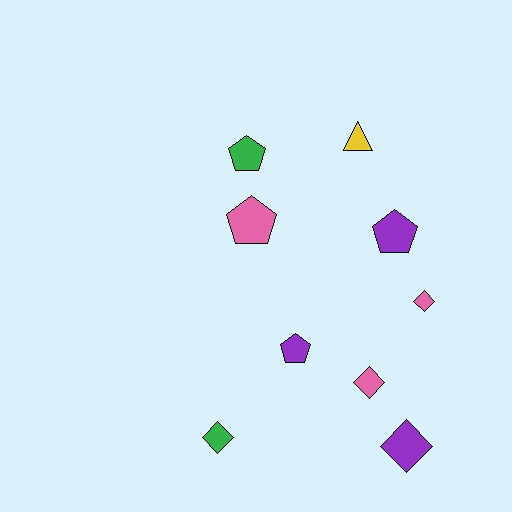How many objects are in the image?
There are 9 objects.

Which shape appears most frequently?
Diamond, with 4 objects.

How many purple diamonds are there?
There is 1 purple diamond.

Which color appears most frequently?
Pink, with 3 objects.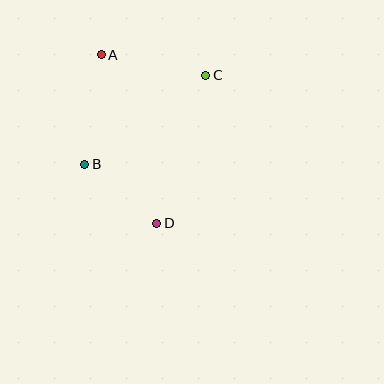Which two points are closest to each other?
Points B and D are closest to each other.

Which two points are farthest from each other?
Points A and D are farthest from each other.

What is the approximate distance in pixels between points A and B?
The distance between A and B is approximately 111 pixels.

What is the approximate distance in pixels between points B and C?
The distance between B and C is approximately 150 pixels.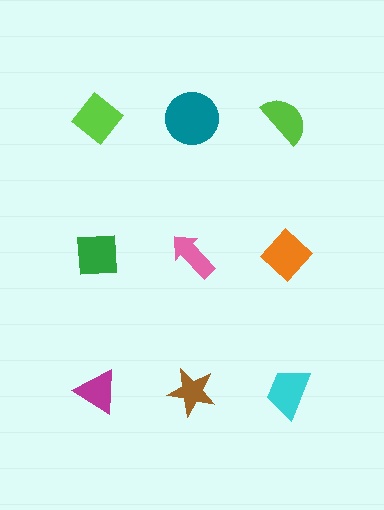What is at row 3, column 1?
A magenta triangle.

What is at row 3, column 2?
A brown star.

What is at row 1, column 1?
A lime diamond.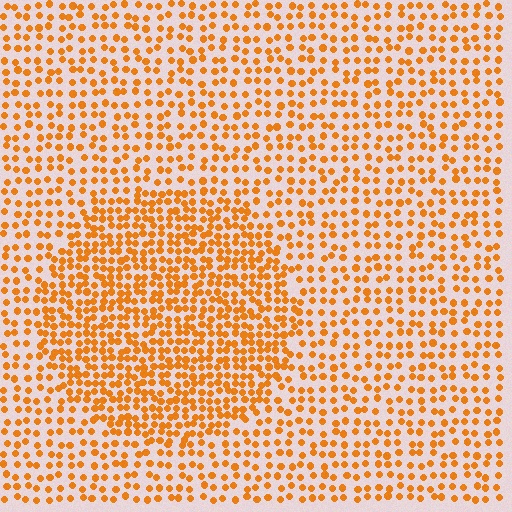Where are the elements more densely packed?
The elements are more densely packed inside the circle boundary.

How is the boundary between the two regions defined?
The boundary is defined by a change in element density (approximately 1.8x ratio). All elements are the same color, size, and shape.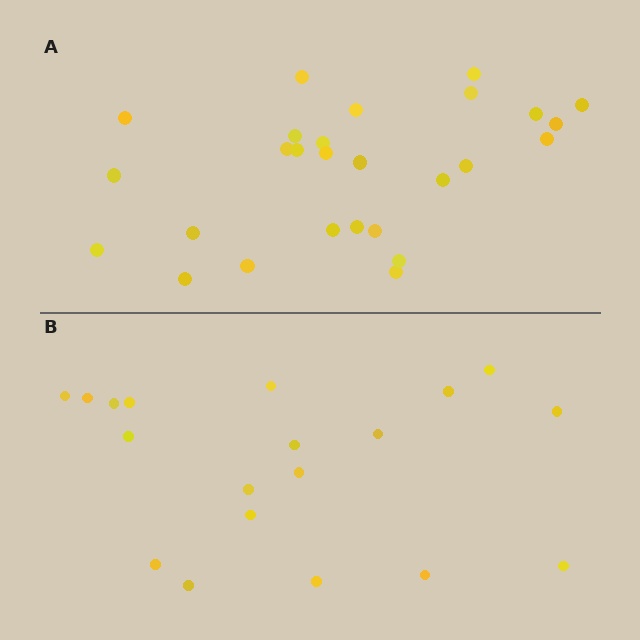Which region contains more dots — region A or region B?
Region A (the top region) has more dots.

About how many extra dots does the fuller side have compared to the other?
Region A has roughly 8 or so more dots than region B.